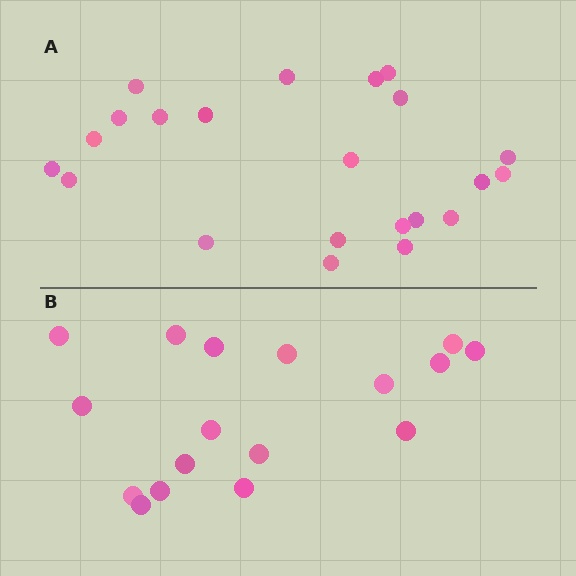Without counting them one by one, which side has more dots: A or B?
Region A (the top region) has more dots.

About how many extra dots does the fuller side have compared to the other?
Region A has about 5 more dots than region B.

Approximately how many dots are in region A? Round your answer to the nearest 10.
About 20 dots. (The exact count is 22, which rounds to 20.)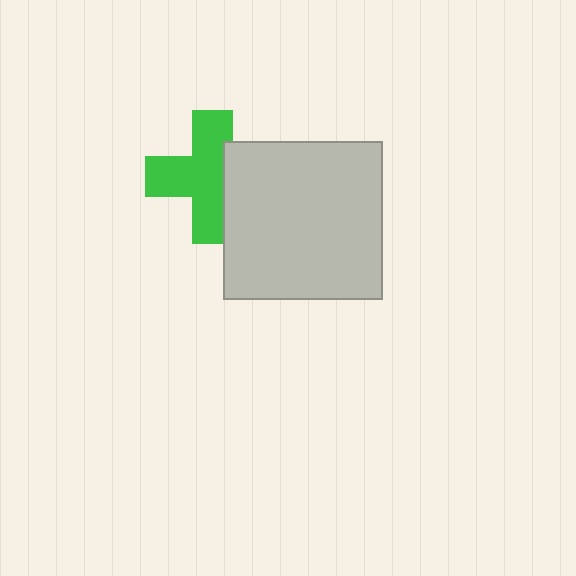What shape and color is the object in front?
The object in front is a light gray square.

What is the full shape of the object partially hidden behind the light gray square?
The partially hidden object is a green cross.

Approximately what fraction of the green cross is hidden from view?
Roughly 31% of the green cross is hidden behind the light gray square.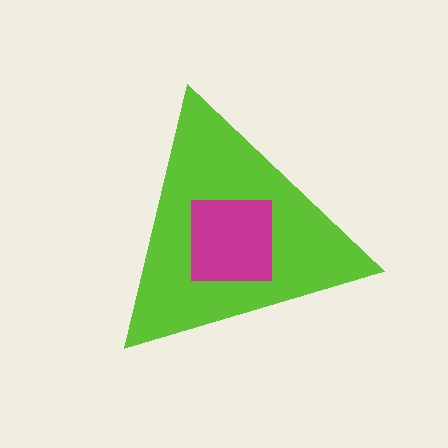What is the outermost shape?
The lime triangle.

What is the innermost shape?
The magenta square.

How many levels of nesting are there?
2.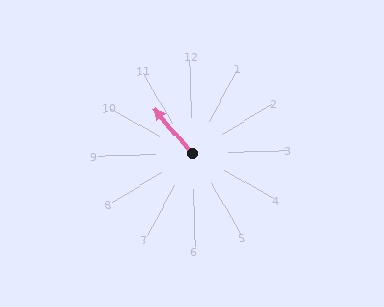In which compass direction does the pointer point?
Northwest.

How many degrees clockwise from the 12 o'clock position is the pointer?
Approximately 321 degrees.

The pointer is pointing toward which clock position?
Roughly 11 o'clock.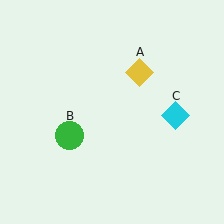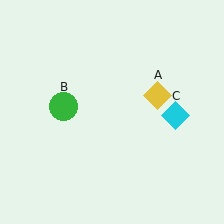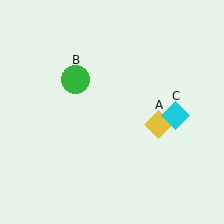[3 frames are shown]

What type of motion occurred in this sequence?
The yellow diamond (object A), green circle (object B) rotated clockwise around the center of the scene.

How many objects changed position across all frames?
2 objects changed position: yellow diamond (object A), green circle (object B).